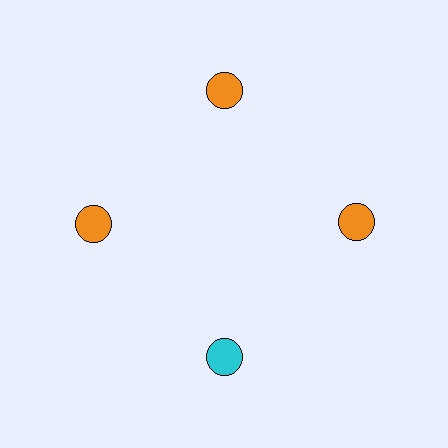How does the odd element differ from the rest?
It has a different color: cyan instead of orange.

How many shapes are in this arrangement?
There are 4 shapes arranged in a ring pattern.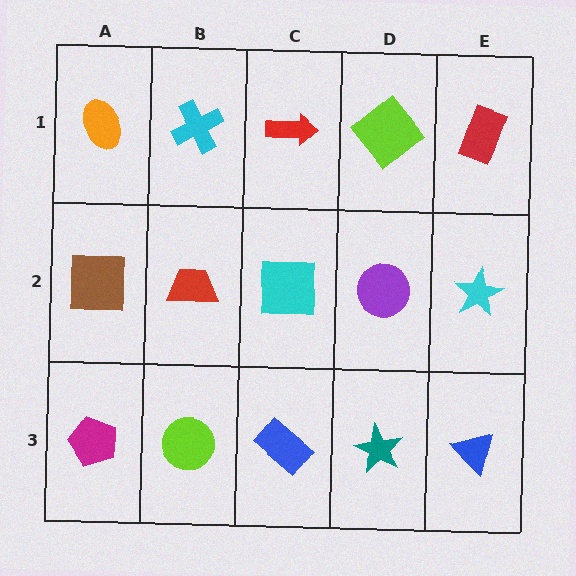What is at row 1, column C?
A red arrow.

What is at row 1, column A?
An orange ellipse.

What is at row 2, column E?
A cyan star.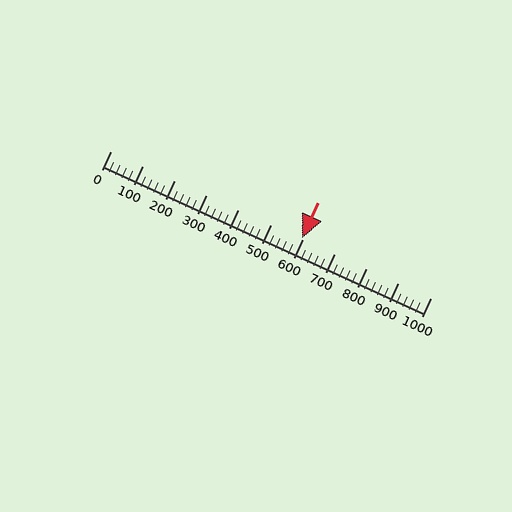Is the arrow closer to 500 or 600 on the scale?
The arrow is closer to 600.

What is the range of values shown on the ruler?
The ruler shows values from 0 to 1000.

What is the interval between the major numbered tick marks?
The major tick marks are spaced 100 units apart.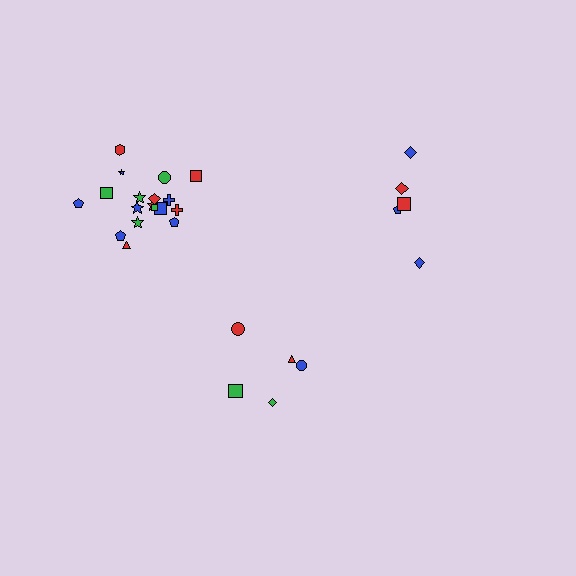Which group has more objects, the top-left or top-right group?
The top-left group.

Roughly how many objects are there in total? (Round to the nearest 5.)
Roughly 30 objects in total.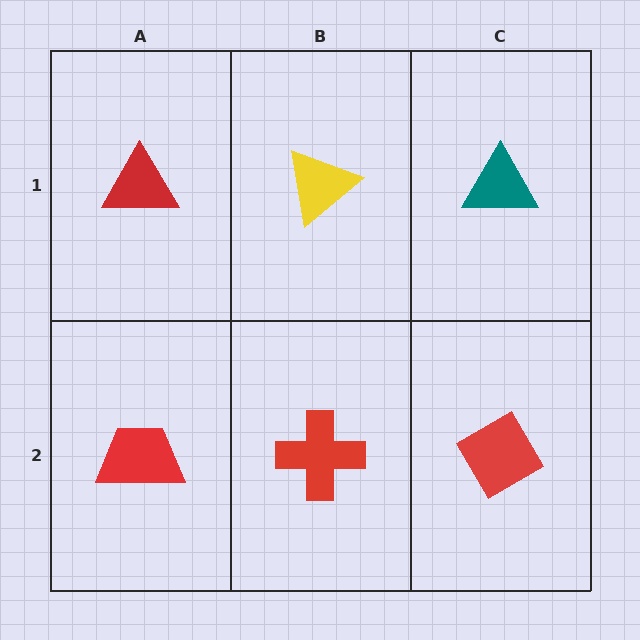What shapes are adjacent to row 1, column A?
A red trapezoid (row 2, column A), a yellow triangle (row 1, column B).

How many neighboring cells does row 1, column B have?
3.